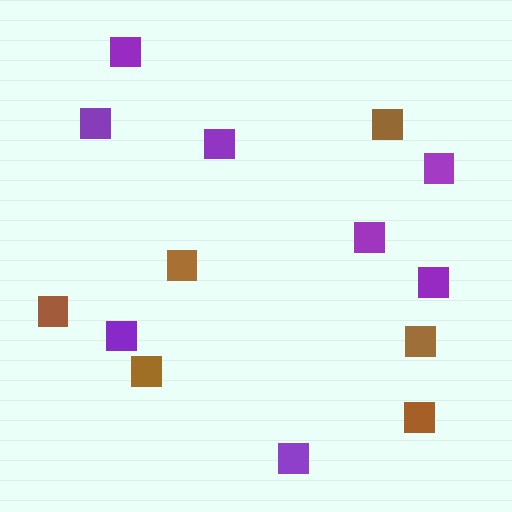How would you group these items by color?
There are 2 groups: one group of brown squares (6) and one group of purple squares (8).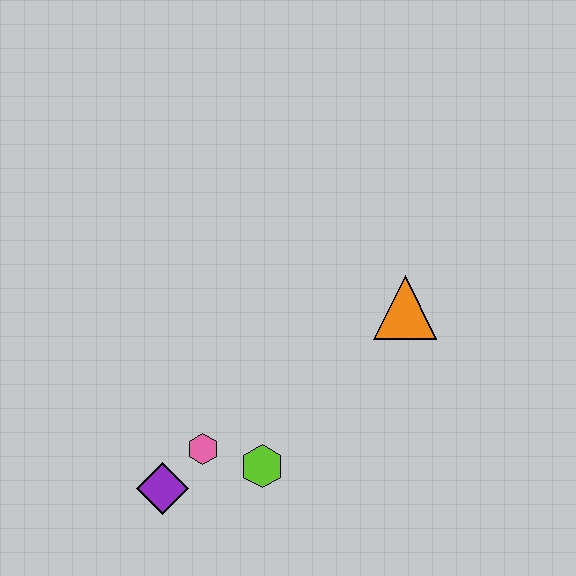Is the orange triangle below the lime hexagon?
No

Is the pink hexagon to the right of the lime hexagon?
No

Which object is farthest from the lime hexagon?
The orange triangle is farthest from the lime hexagon.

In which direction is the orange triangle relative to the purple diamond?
The orange triangle is to the right of the purple diamond.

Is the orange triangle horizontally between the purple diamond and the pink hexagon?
No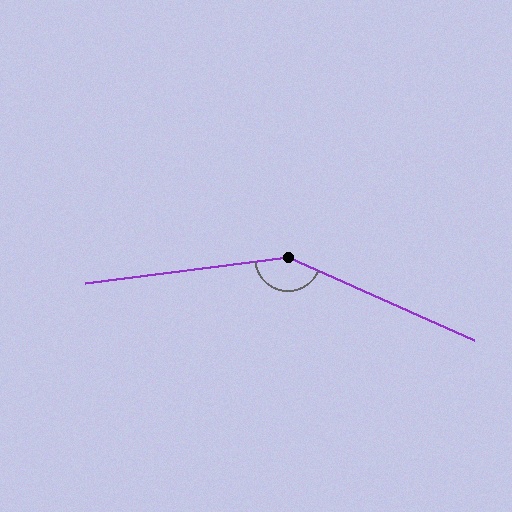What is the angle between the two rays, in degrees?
Approximately 149 degrees.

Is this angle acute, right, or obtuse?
It is obtuse.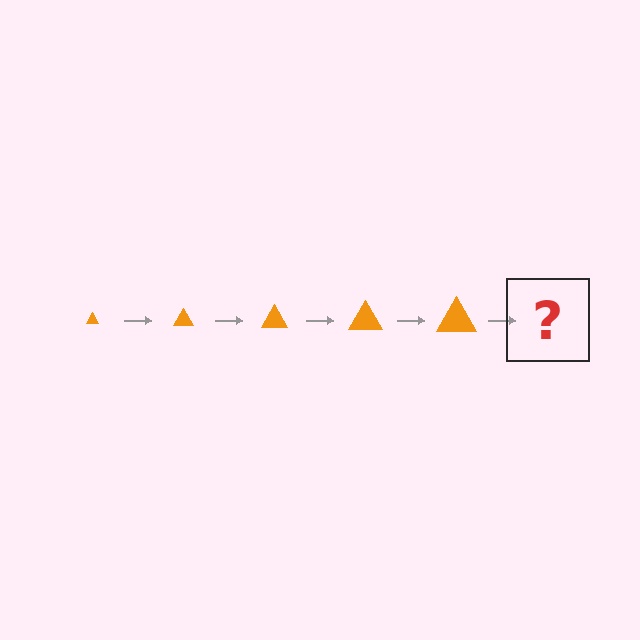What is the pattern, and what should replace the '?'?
The pattern is that the triangle gets progressively larger each step. The '?' should be an orange triangle, larger than the previous one.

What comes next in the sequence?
The next element should be an orange triangle, larger than the previous one.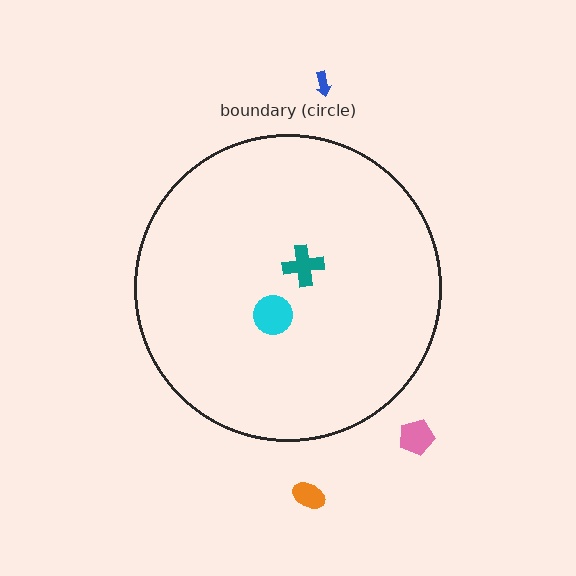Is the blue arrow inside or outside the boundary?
Outside.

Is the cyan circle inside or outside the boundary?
Inside.